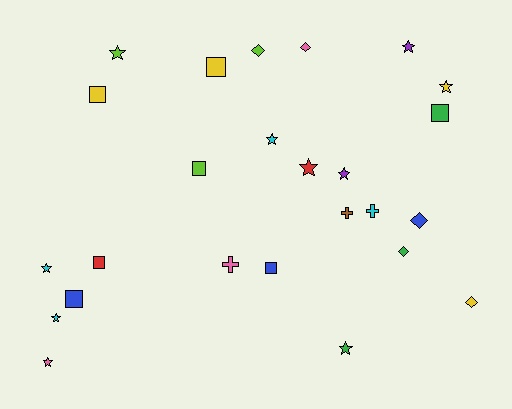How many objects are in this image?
There are 25 objects.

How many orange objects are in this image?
There are no orange objects.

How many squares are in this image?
There are 7 squares.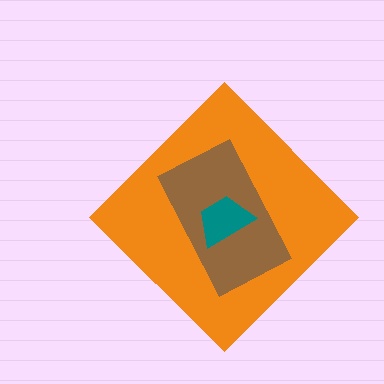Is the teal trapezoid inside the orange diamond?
Yes.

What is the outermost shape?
The orange diamond.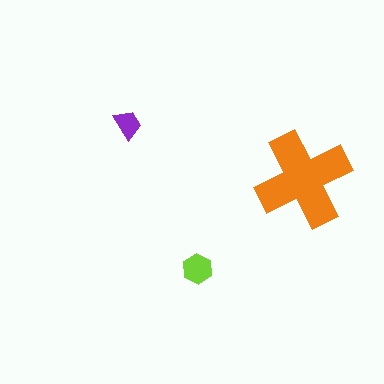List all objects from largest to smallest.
The orange cross, the lime hexagon, the purple trapezoid.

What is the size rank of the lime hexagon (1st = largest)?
2nd.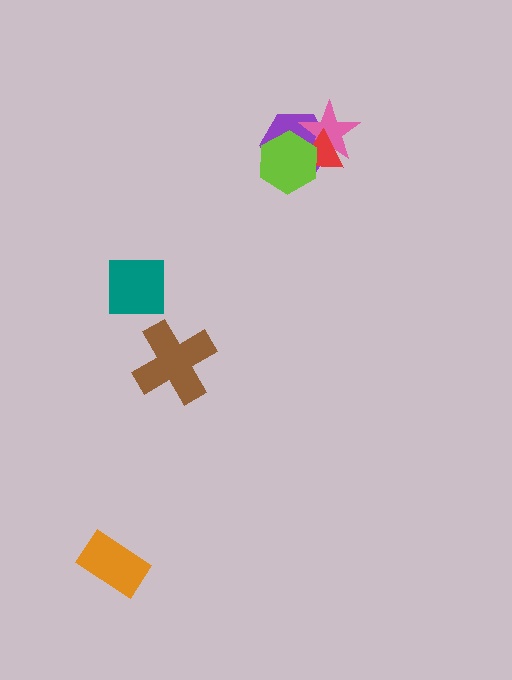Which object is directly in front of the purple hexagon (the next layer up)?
The pink star is directly in front of the purple hexagon.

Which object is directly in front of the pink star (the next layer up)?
The red triangle is directly in front of the pink star.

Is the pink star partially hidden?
Yes, it is partially covered by another shape.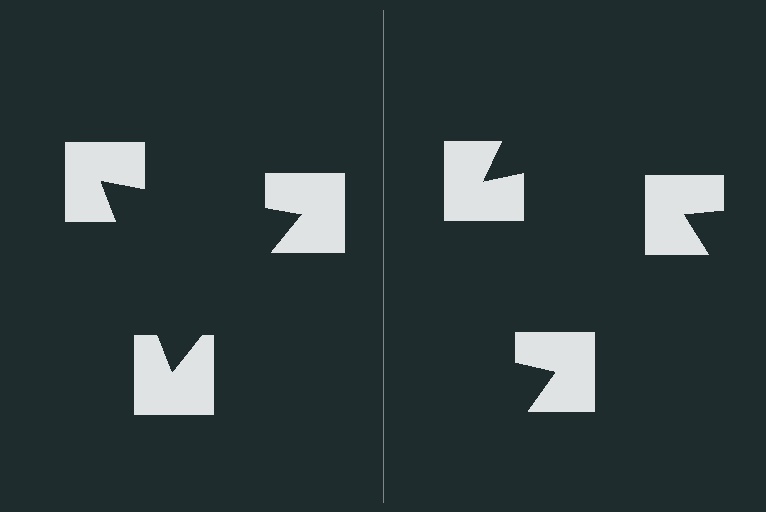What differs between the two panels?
The notched squares are positioned identically on both sides; only the wedge orientations differ. On the left they align to a triangle; on the right they are misaligned.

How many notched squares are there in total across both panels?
6 — 3 on each side.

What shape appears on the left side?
An illusory triangle.